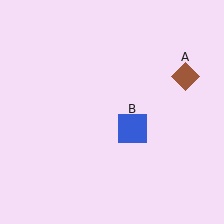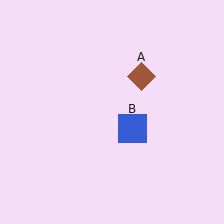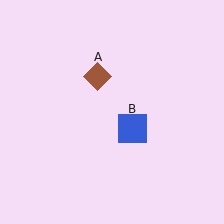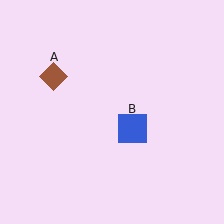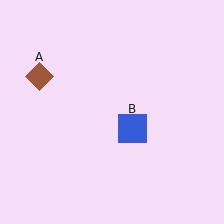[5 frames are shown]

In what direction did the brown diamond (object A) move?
The brown diamond (object A) moved left.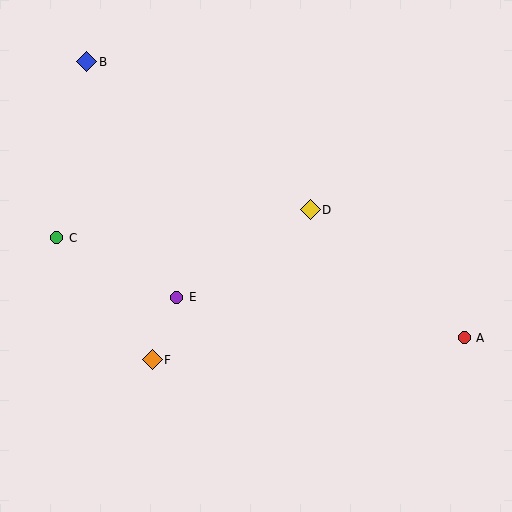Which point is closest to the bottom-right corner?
Point A is closest to the bottom-right corner.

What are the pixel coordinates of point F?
Point F is at (152, 360).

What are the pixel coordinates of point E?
Point E is at (177, 297).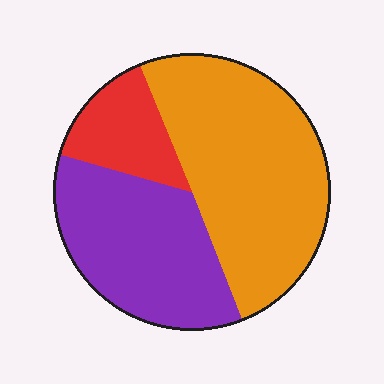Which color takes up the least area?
Red, at roughly 15%.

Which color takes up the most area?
Orange, at roughly 50%.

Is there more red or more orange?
Orange.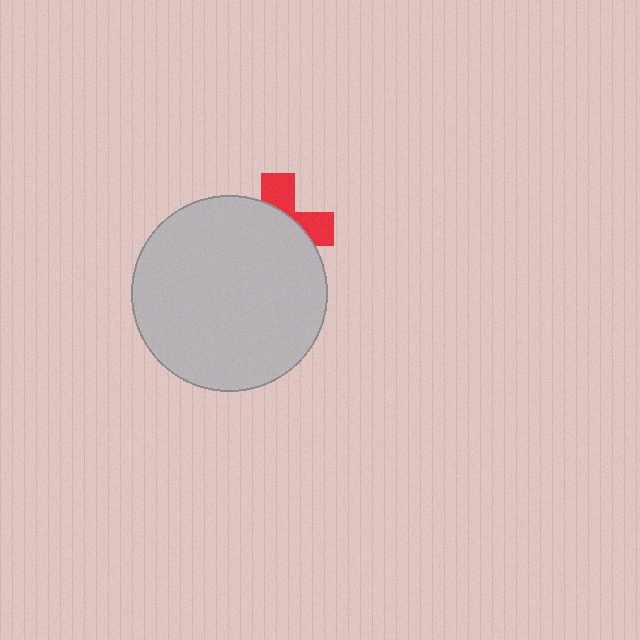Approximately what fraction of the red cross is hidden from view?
Roughly 66% of the red cross is hidden behind the light gray circle.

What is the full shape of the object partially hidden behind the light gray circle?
The partially hidden object is a red cross.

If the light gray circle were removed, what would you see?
You would see the complete red cross.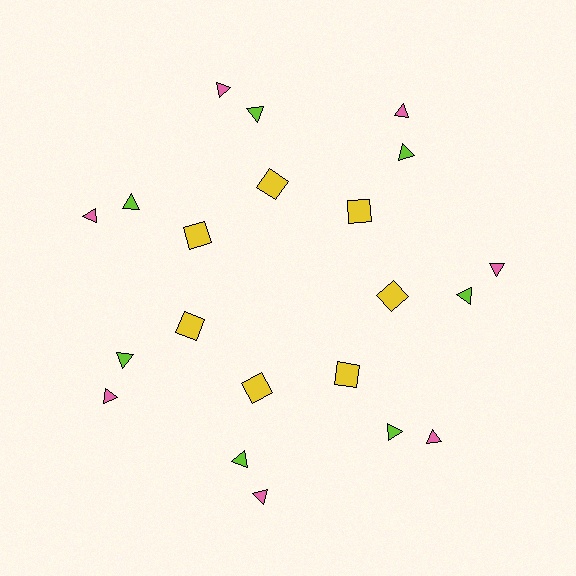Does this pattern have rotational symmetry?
Yes, this pattern has 7-fold rotational symmetry. It looks the same after rotating 51 degrees around the center.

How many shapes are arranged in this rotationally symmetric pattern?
There are 21 shapes, arranged in 7 groups of 3.